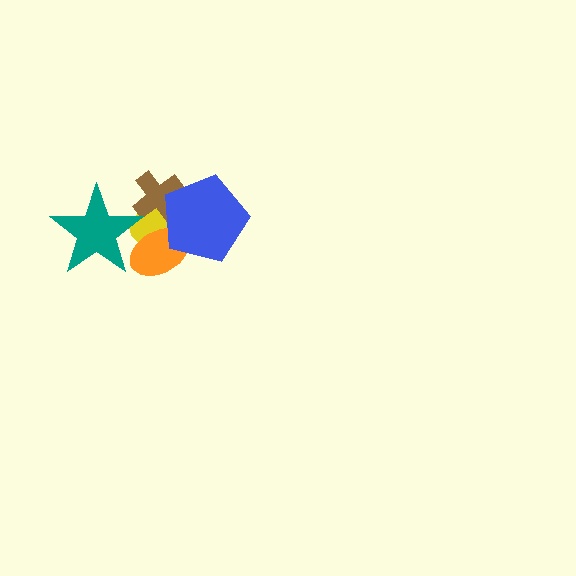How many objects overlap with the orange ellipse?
3 objects overlap with the orange ellipse.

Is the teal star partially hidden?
Yes, it is partially covered by another shape.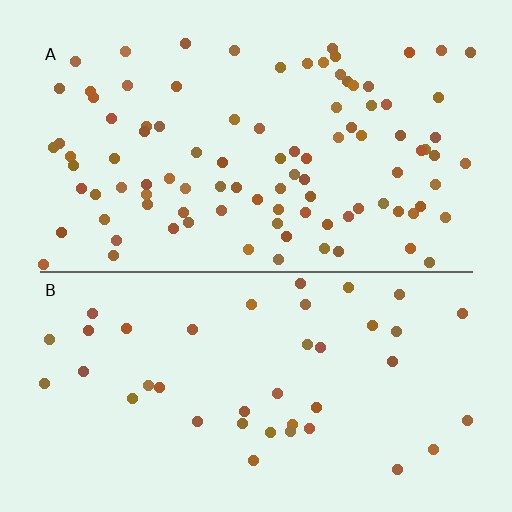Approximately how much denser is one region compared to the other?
Approximately 2.4× — region A over region B.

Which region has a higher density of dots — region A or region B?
A (the top).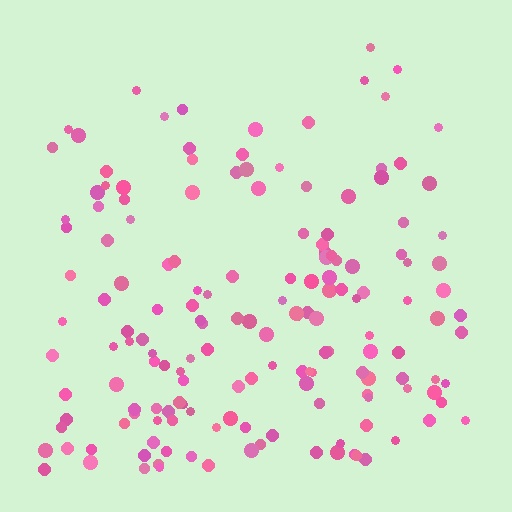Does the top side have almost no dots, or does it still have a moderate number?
Still a moderate number, just noticeably fewer than the bottom.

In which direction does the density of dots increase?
From top to bottom, with the bottom side densest.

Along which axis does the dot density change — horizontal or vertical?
Vertical.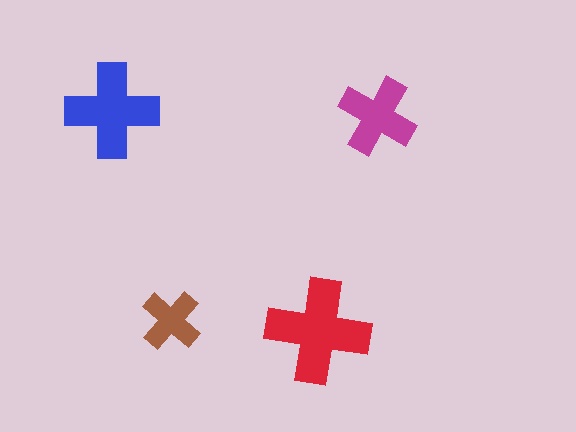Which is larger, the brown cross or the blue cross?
The blue one.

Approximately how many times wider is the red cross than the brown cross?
About 1.5 times wider.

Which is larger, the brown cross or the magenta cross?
The magenta one.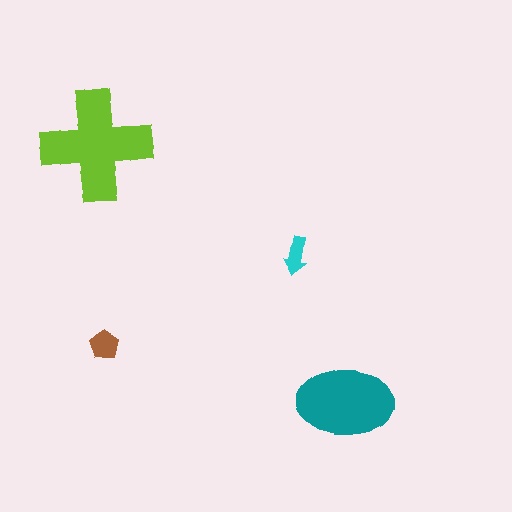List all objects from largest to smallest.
The lime cross, the teal ellipse, the brown pentagon, the cyan arrow.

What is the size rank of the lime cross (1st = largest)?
1st.